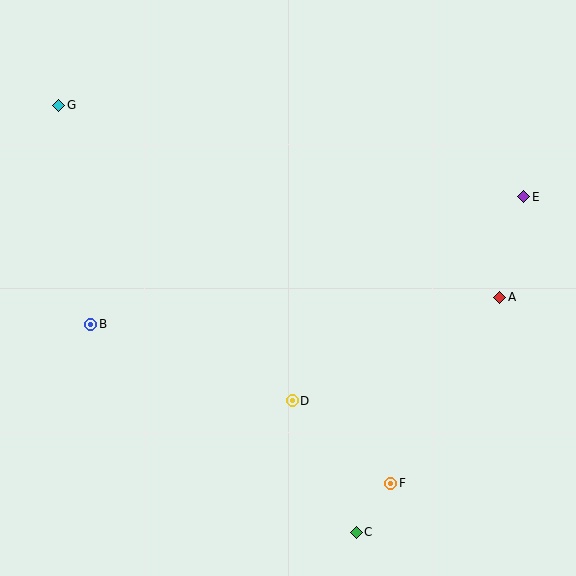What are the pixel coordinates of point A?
Point A is at (500, 297).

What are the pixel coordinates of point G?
Point G is at (59, 105).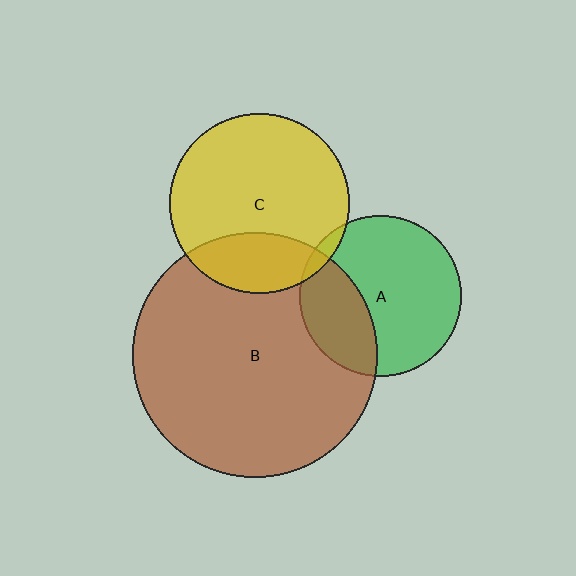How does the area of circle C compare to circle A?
Approximately 1.2 times.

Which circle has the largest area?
Circle B (brown).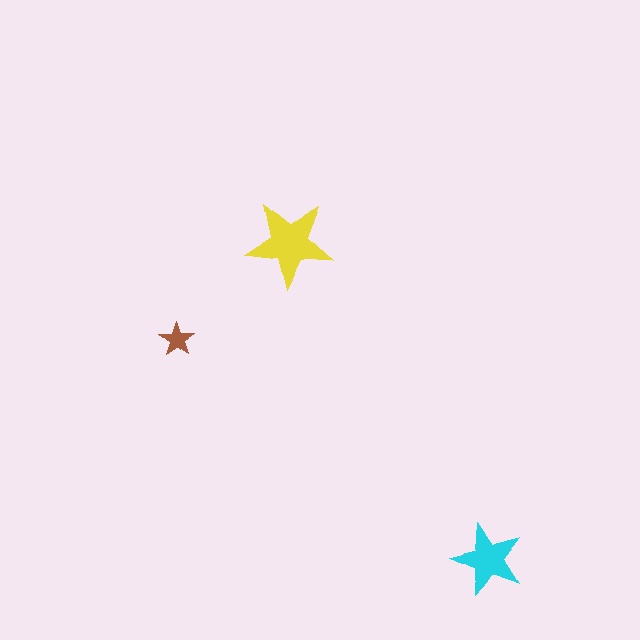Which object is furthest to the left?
The brown star is leftmost.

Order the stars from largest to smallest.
the yellow one, the cyan one, the brown one.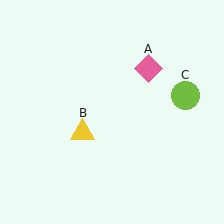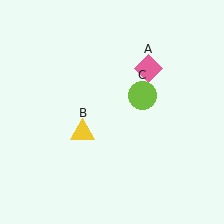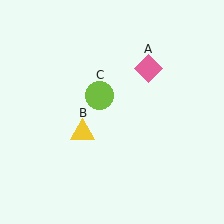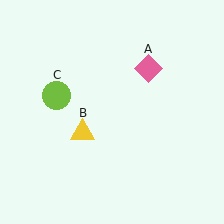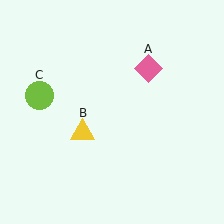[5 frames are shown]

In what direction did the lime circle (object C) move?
The lime circle (object C) moved left.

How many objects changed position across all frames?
1 object changed position: lime circle (object C).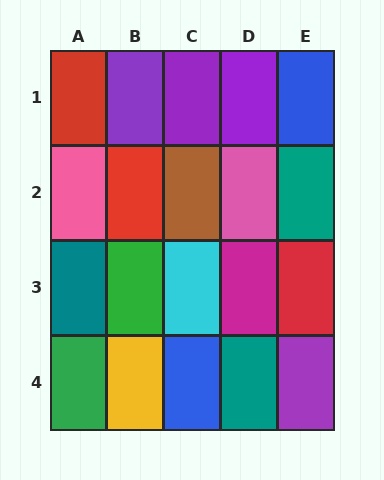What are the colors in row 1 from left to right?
Red, purple, purple, purple, blue.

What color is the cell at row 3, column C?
Cyan.